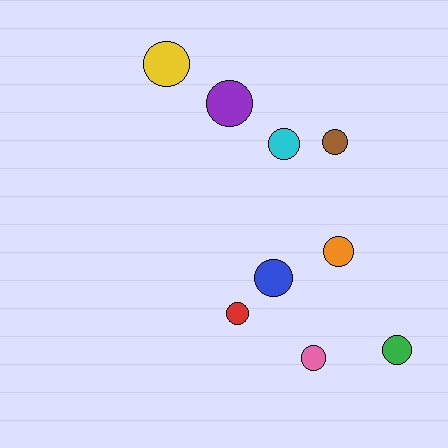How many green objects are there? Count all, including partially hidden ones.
There is 1 green object.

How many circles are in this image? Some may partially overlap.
There are 9 circles.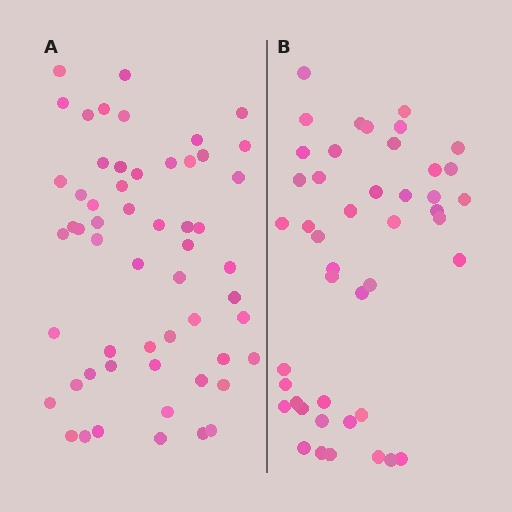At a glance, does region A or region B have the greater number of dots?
Region A (the left region) has more dots.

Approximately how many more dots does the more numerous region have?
Region A has roughly 12 or so more dots than region B.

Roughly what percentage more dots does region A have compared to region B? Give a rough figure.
About 25% more.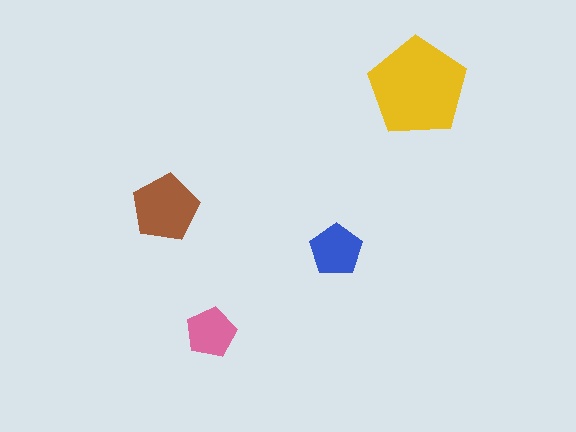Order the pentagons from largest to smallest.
the yellow one, the brown one, the blue one, the pink one.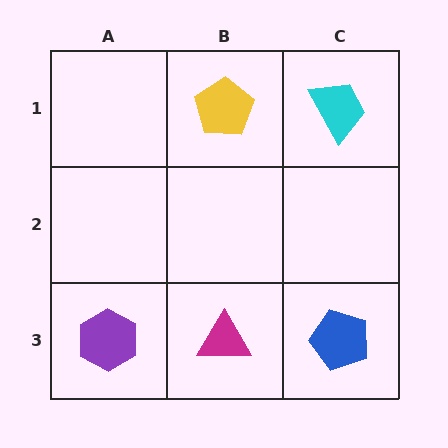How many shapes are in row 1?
2 shapes.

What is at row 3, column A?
A purple hexagon.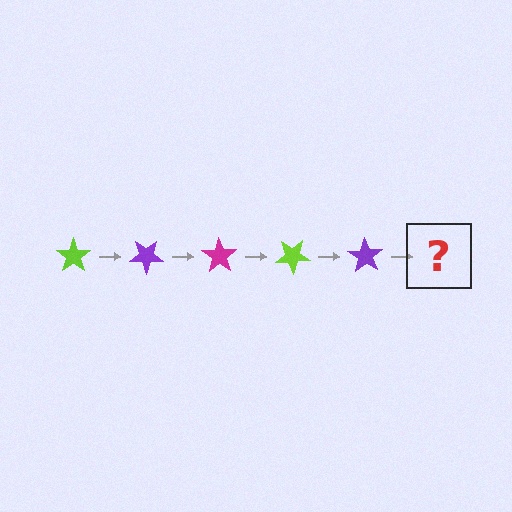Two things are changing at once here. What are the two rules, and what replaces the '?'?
The two rules are that it rotates 35 degrees each step and the color cycles through lime, purple, and magenta. The '?' should be a magenta star, rotated 175 degrees from the start.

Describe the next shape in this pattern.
It should be a magenta star, rotated 175 degrees from the start.